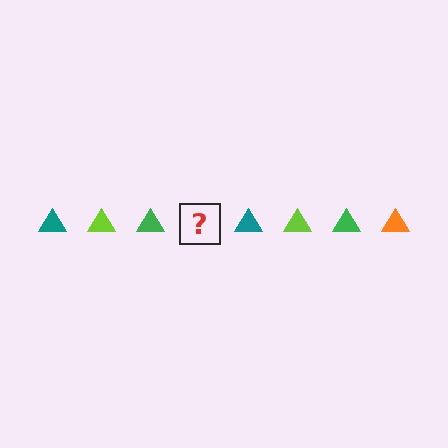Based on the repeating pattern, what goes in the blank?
The blank should be an orange triangle.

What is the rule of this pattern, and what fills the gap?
The rule is that the pattern cycles through teal, lime, green, orange triangles. The gap should be filled with an orange triangle.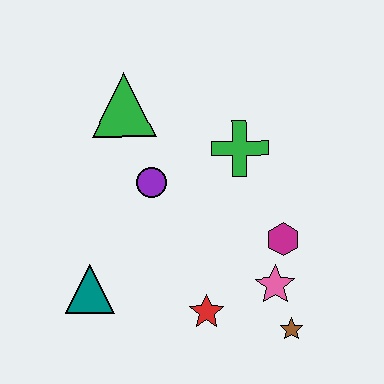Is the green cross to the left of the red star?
No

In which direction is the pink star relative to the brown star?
The pink star is above the brown star.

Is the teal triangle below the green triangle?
Yes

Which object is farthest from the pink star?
The green triangle is farthest from the pink star.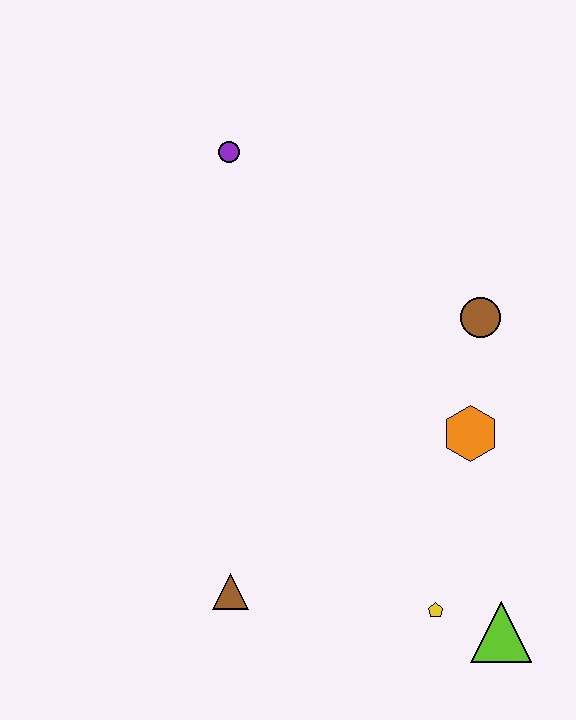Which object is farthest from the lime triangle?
The purple circle is farthest from the lime triangle.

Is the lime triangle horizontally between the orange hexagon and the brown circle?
No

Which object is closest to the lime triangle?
The yellow pentagon is closest to the lime triangle.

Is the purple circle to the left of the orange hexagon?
Yes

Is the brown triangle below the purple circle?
Yes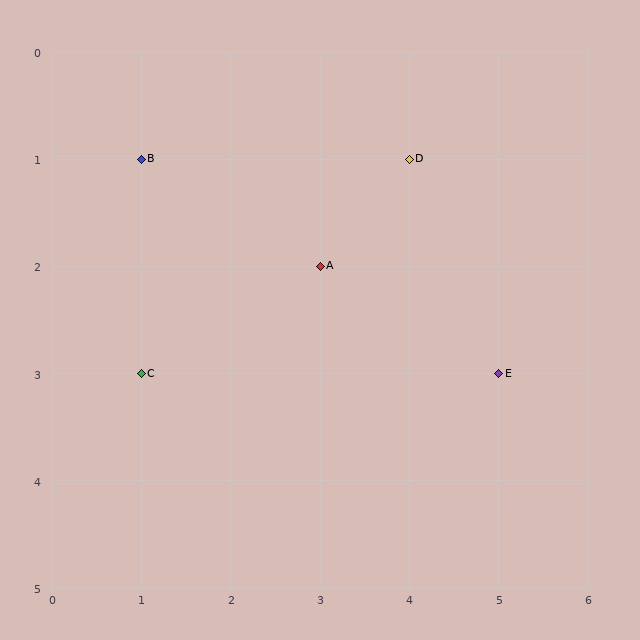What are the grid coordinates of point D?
Point D is at grid coordinates (4, 1).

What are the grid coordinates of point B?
Point B is at grid coordinates (1, 1).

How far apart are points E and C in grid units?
Points E and C are 4 columns apart.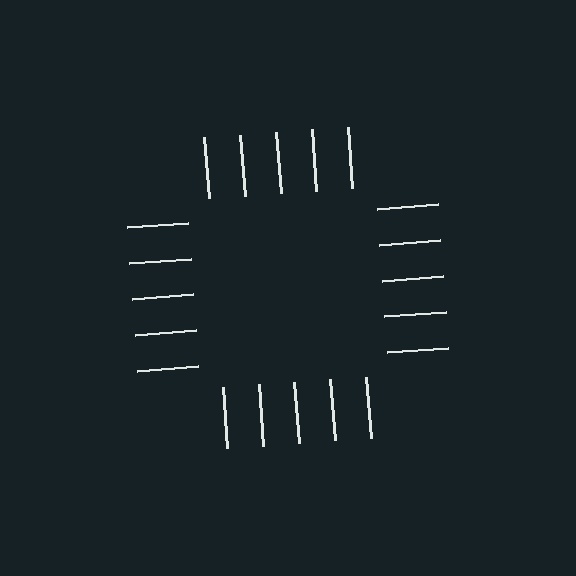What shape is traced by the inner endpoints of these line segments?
An illusory square — the line segments terminate on its edges but no continuous stroke is drawn.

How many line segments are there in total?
20 — 5 along each of the 4 edges.